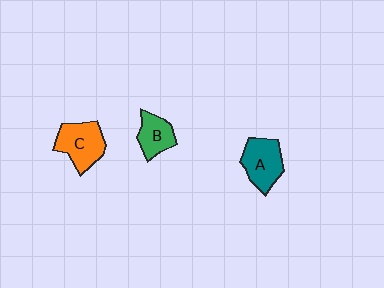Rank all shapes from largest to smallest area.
From largest to smallest: C (orange), A (teal), B (green).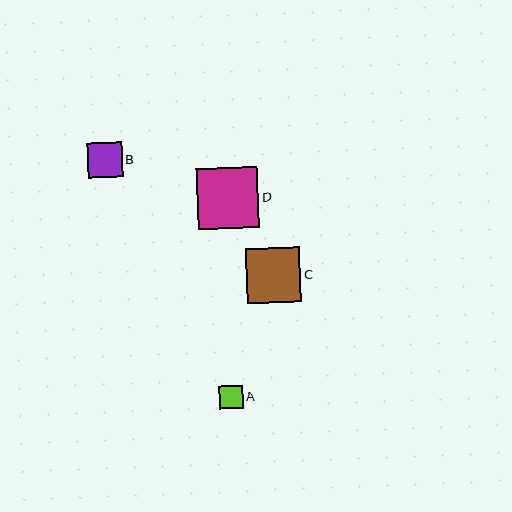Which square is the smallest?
Square A is the smallest with a size of approximately 23 pixels.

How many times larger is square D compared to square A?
Square D is approximately 2.6 times the size of square A.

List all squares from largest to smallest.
From largest to smallest: D, C, B, A.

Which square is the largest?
Square D is the largest with a size of approximately 61 pixels.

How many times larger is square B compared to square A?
Square B is approximately 1.5 times the size of square A.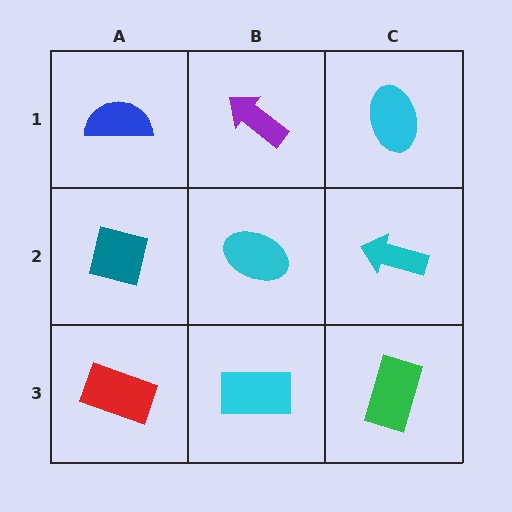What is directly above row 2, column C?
A cyan ellipse.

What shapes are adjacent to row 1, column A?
A teal square (row 2, column A), a purple arrow (row 1, column B).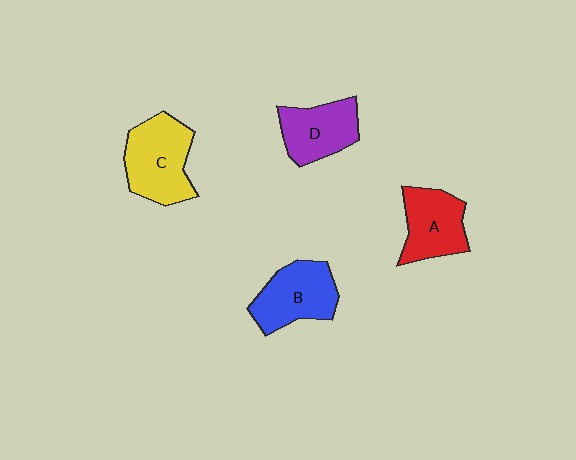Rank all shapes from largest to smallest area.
From largest to smallest: C (yellow), B (blue), A (red), D (purple).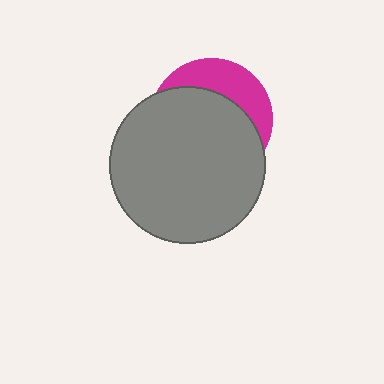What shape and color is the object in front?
The object in front is a gray circle.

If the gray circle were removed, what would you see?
You would see the complete magenta circle.